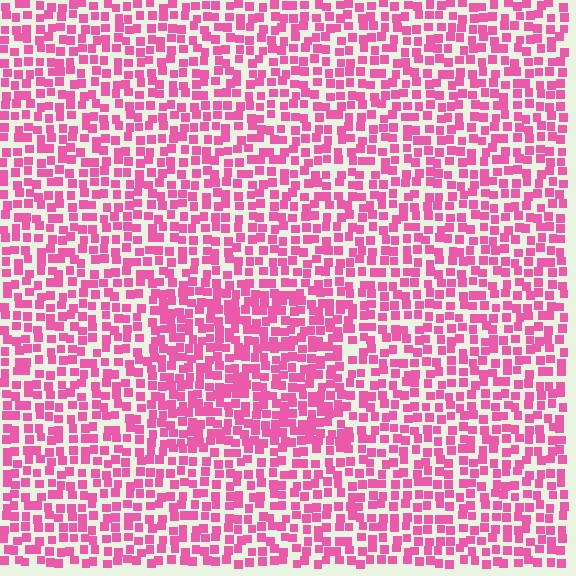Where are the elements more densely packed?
The elements are more densely packed inside the rectangle boundary.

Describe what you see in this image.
The image contains small pink elements arranged at two different densities. A rectangle-shaped region is visible where the elements are more densely packed than the surrounding area.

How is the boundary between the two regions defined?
The boundary is defined by a change in element density (approximately 1.4x ratio). All elements are the same color, size, and shape.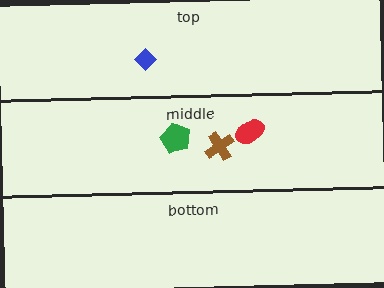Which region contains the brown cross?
The middle region.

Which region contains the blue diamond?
The top region.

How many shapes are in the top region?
1.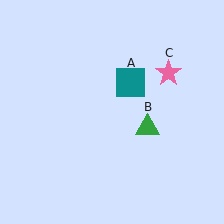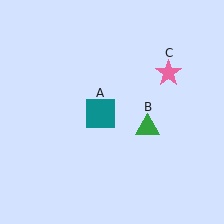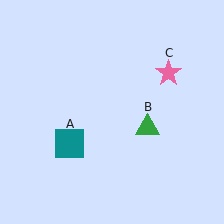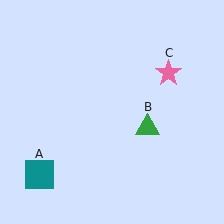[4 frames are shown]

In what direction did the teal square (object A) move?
The teal square (object A) moved down and to the left.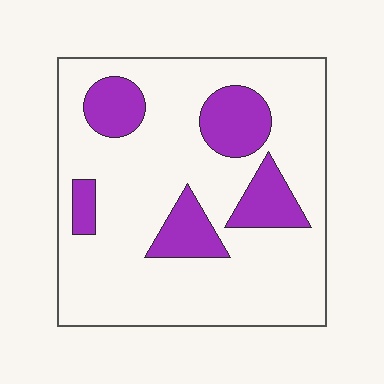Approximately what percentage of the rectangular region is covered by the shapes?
Approximately 20%.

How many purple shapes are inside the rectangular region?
5.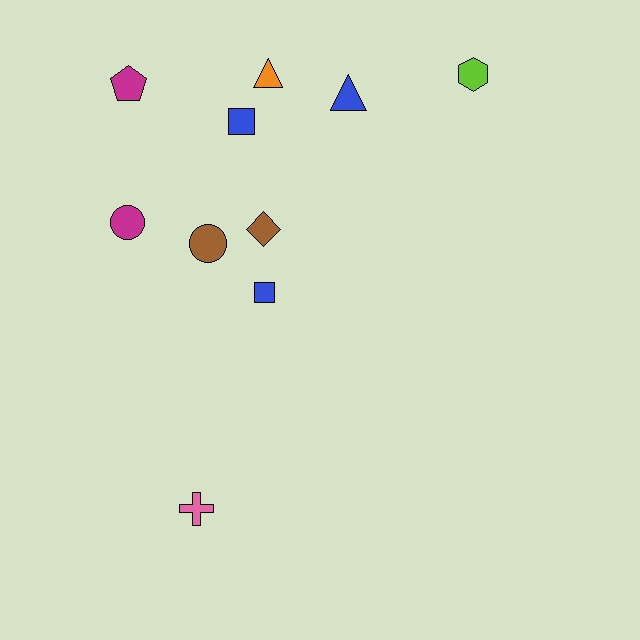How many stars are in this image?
There are no stars.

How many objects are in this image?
There are 10 objects.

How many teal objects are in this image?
There are no teal objects.